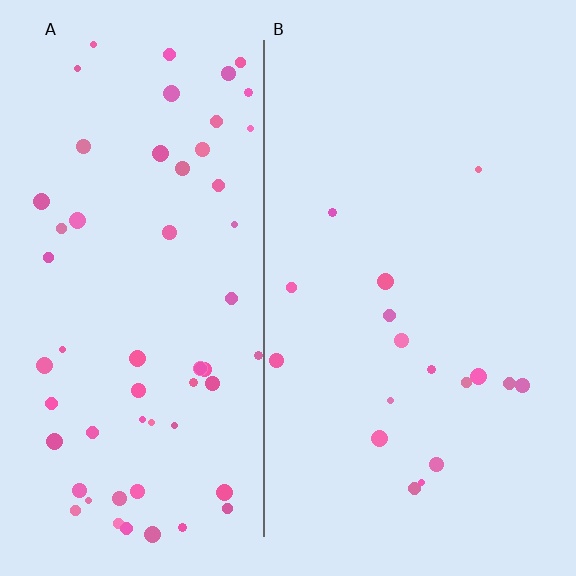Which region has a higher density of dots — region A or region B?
A (the left).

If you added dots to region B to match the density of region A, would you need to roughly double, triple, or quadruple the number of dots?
Approximately triple.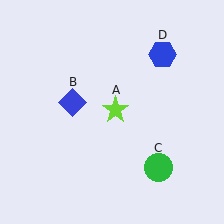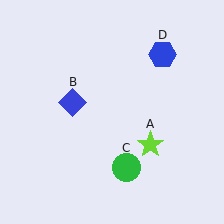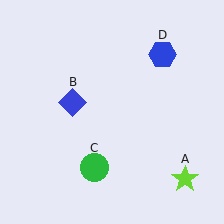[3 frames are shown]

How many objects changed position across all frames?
2 objects changed position: lime star (object A), green circle (object C).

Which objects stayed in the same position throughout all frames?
Blue diamond (object B) and blue hexagon (object D) remained stationary.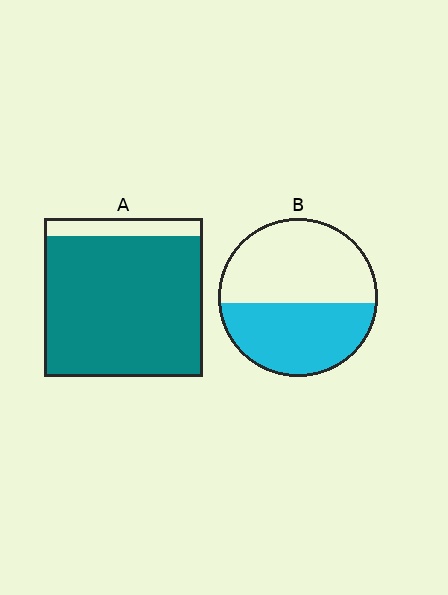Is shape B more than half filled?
No.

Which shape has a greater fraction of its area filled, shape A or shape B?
Shape A.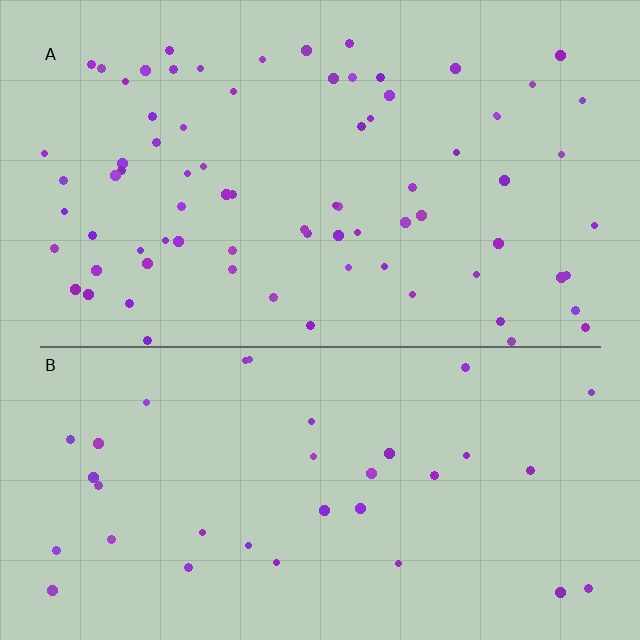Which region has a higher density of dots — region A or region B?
A (the top).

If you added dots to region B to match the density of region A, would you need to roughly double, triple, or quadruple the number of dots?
Approximately double.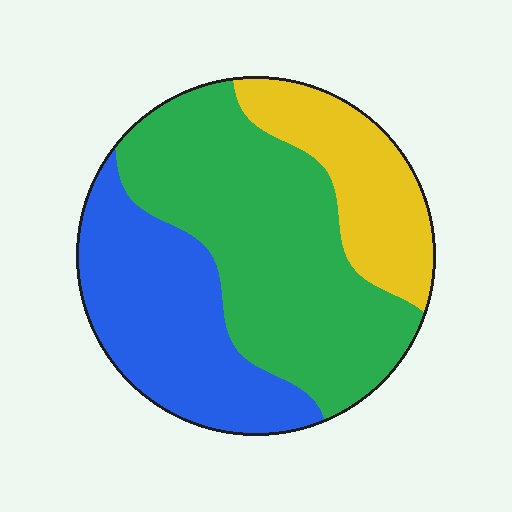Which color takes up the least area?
Yellow, at roughly 20%.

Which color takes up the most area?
Green, at roughly 50%.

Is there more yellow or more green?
Green.